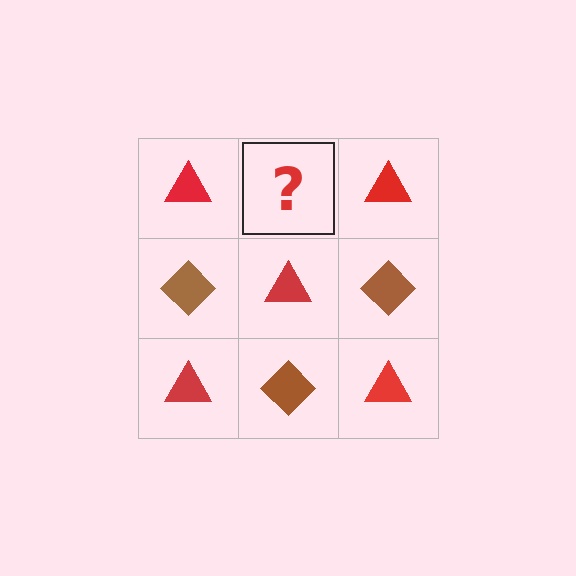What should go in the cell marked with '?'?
The missing cell should contain a brown diamond.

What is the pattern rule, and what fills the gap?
The rule is that it alternates red triangle and brown diamond in a checkerboard pattern. The gap should be filled with a brown diamond.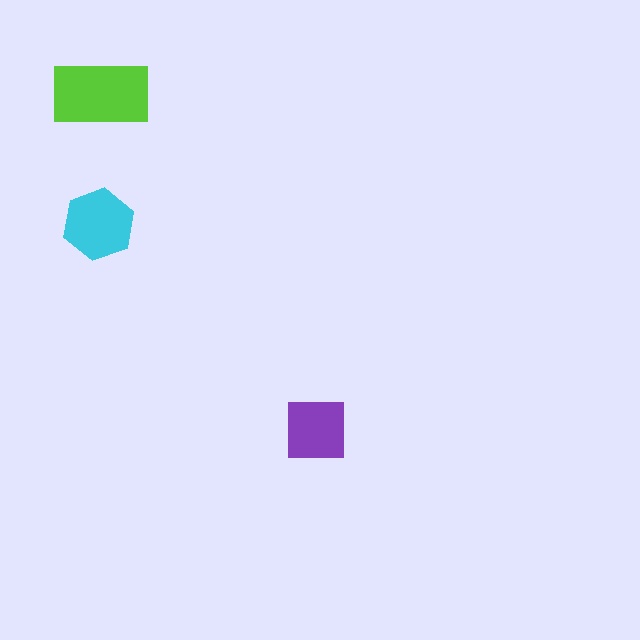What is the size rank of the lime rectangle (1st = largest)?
1st.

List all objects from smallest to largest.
The purple square, the cyan hexagon, the lime rectangle.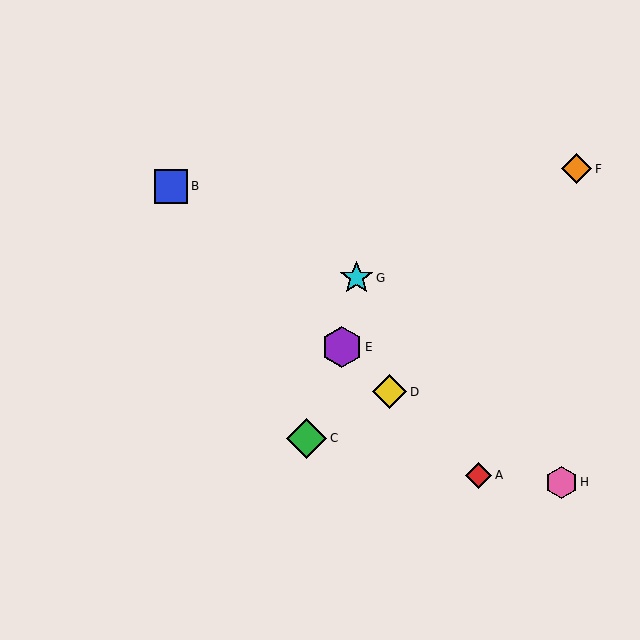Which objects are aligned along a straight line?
Objects A, B, D, E are aligned along a straight line.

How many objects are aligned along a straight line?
4 objects (A, B, D, E) are aligned along a straight line.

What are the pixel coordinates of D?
Object D is at (389, 392).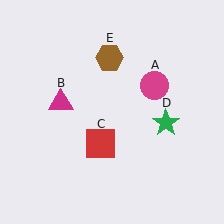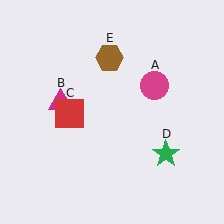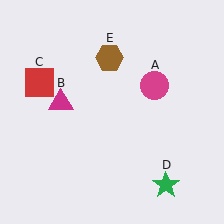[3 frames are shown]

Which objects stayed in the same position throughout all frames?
Magenta circle (object A) and magenta triangle (object B) and brown hexagon (object E) remained stationary.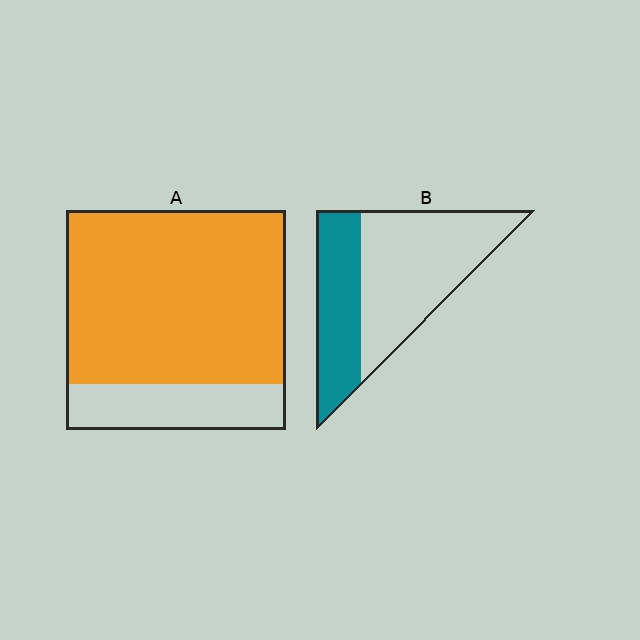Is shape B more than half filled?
No.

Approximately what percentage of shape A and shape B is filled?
A is approximately 80% and B is approximately 35%.